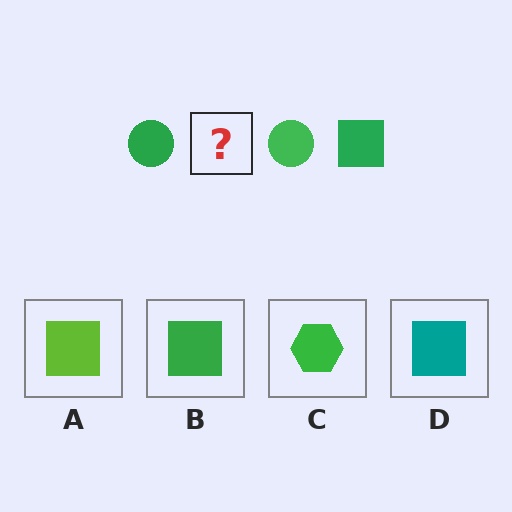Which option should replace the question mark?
Option B.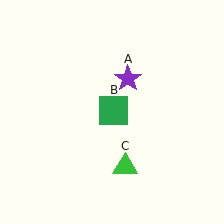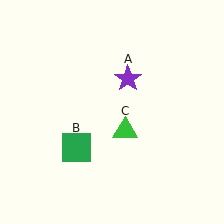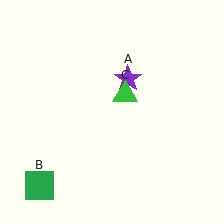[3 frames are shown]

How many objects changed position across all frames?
2 objects changed position: green square (object B), green triangle (object C).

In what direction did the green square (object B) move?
The green square (object B) moved down and to the left.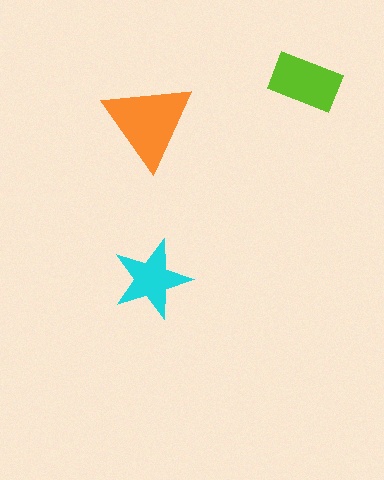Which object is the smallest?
The cyan star.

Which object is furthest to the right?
The lime rectangle is rightmost.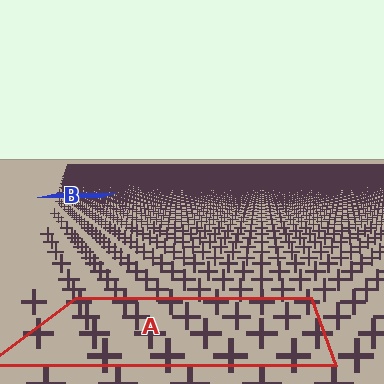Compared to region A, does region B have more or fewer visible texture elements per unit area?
Region B has more texture elements per unit area — they are packed more densely because it is farther away.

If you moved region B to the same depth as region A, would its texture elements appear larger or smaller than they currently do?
They would appear larger. At a closer depth, the same texture elements are projected at a bigger on-screen size.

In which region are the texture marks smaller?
The texture marks are smaller in region B, because it is farther away.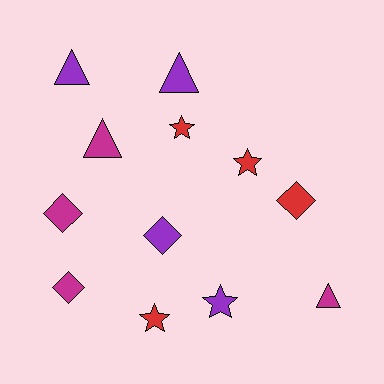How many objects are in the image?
There are 12 objects.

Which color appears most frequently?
Purple, with 4 objects.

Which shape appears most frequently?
Star, with 4 objects.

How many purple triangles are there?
There are 2 purple triangles.